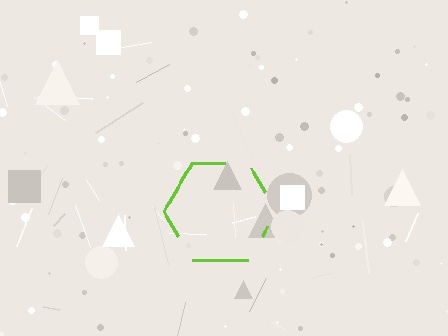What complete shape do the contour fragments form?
The contour fragments form a hexagon.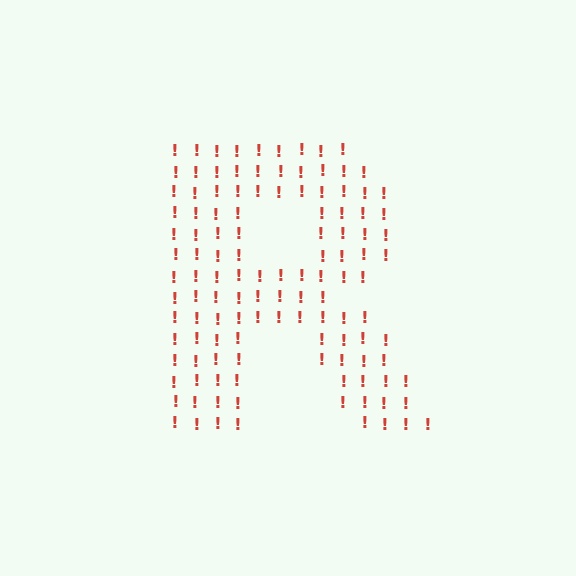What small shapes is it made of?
It is made of small exclamation marks.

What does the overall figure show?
The overall figure shows the letter R.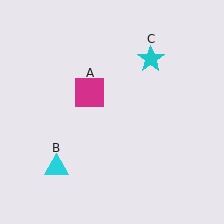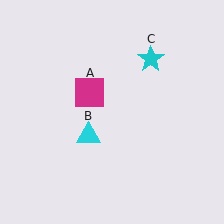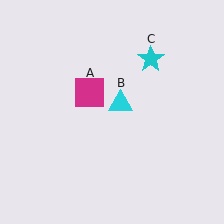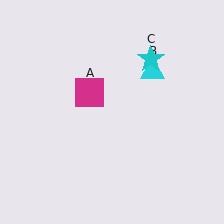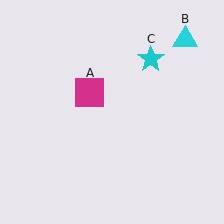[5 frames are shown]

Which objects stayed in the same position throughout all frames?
Magenta square (object A) and cyan star (object C) remained stationary.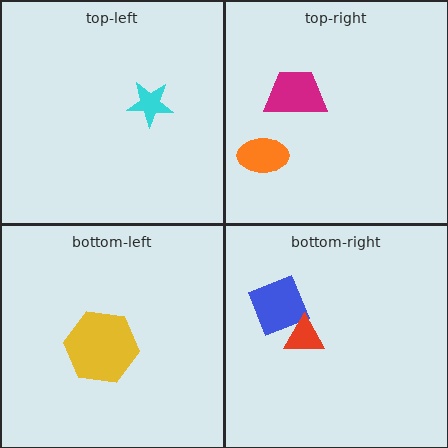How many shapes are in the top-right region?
2.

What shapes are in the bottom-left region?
The yellow hexagon.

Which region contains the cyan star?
The top-left region.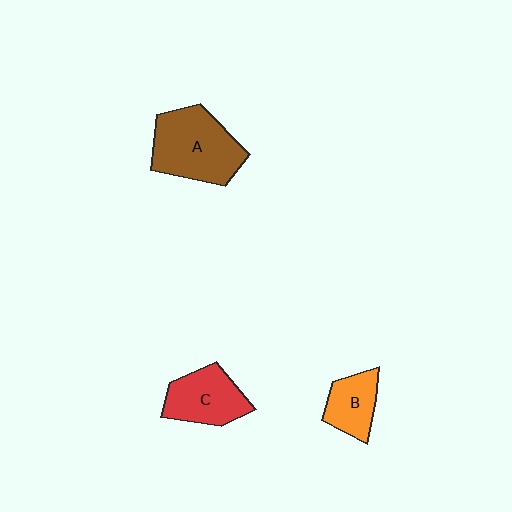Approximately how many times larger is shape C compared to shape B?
Approximately 1.4 times.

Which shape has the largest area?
Shape A (brown).